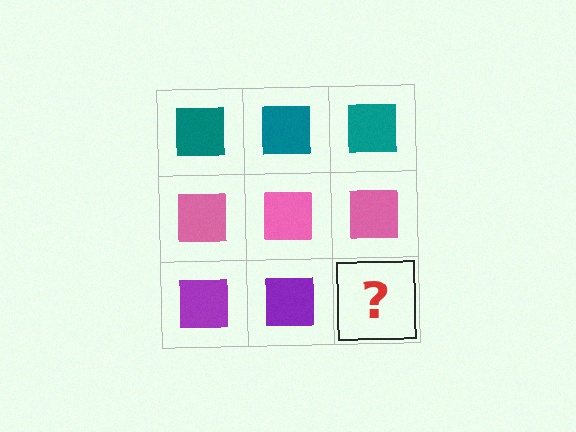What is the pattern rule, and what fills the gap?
The rule is that each row has a consistent color. The gap should be filled with a purple square.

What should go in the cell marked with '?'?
The missing cell should contain a purple square.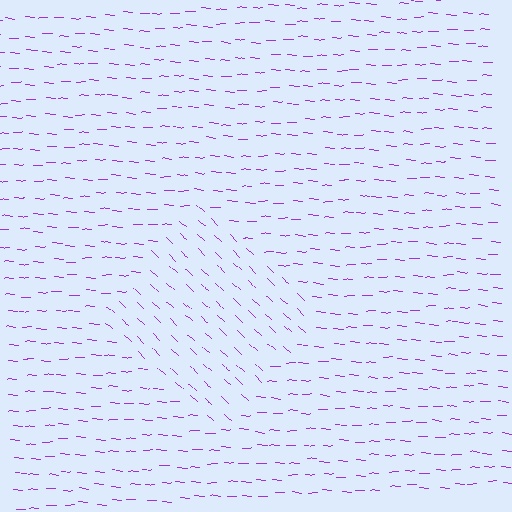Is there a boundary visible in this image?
Yes, there is a texture boundary formed by a change in line orientation.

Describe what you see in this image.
The image is filled with small purple line segments. A diamond region in the image has lines oriented differently from the surrounding lines, creating a visible texture boundary.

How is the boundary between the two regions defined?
The boundary is defined purely by a change in line orientation (approximately 39 degrees difference). All lines are the same color and thickness.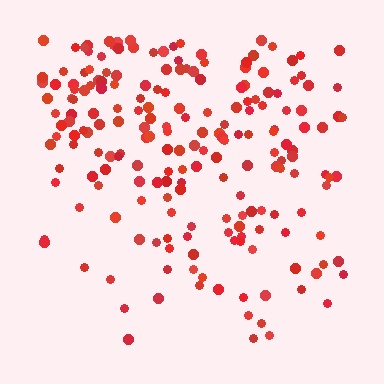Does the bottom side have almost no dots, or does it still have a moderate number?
Still a moderate number, just noticeably fewer than the top.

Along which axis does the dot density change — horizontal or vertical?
Vertical.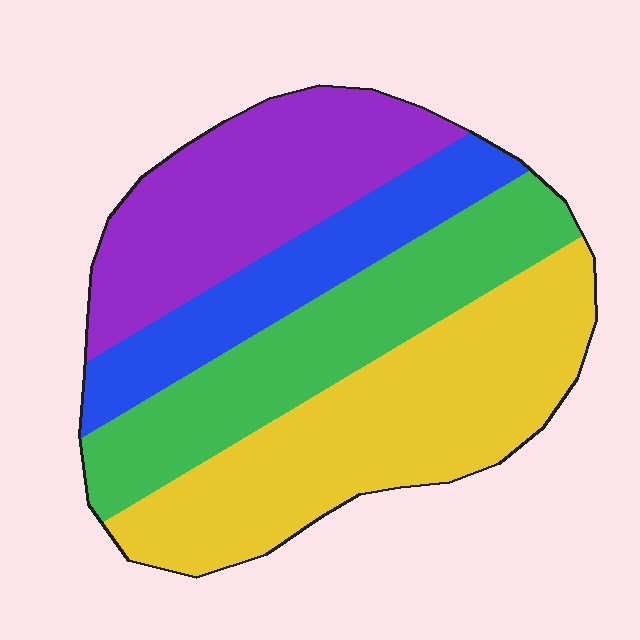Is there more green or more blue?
Green.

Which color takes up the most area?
Yellow, at roughly 35%.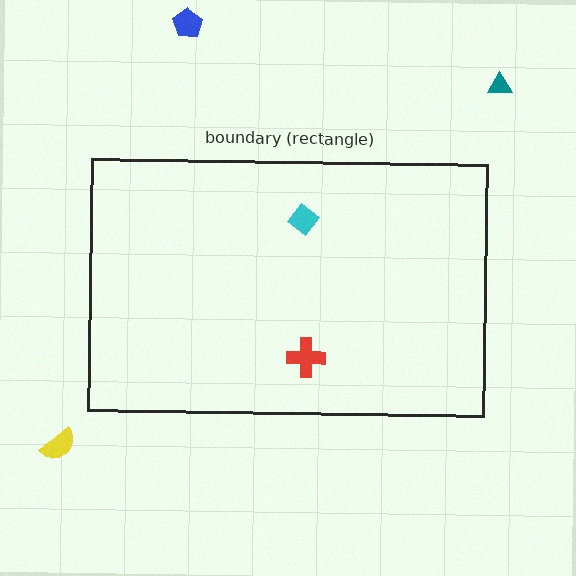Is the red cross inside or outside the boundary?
Inside.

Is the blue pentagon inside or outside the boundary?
Outside.